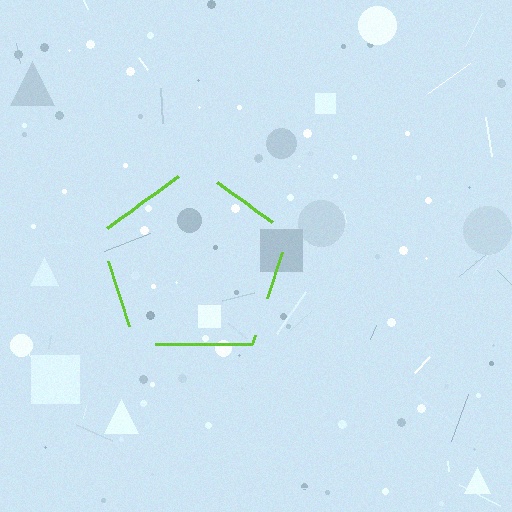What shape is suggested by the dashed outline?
The dashed outline suggests a pentagon.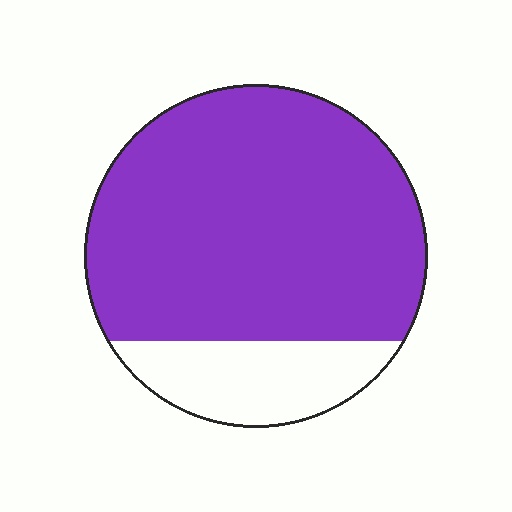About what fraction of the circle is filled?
About four fifths (4/5).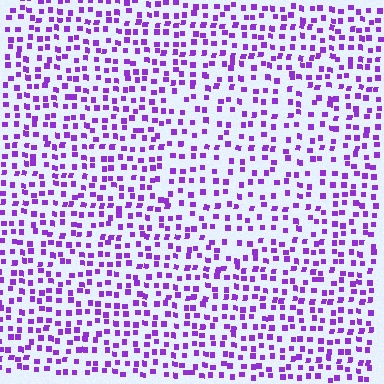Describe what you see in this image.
The image contains small purple elements arranged at two different densities. A circle-shaped region is visible where the elements are less densely packed than the surrounding area.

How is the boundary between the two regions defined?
The boundary is defined by a change in element density (approximately 1.4x ratio). All elements are the same color, size, and shape.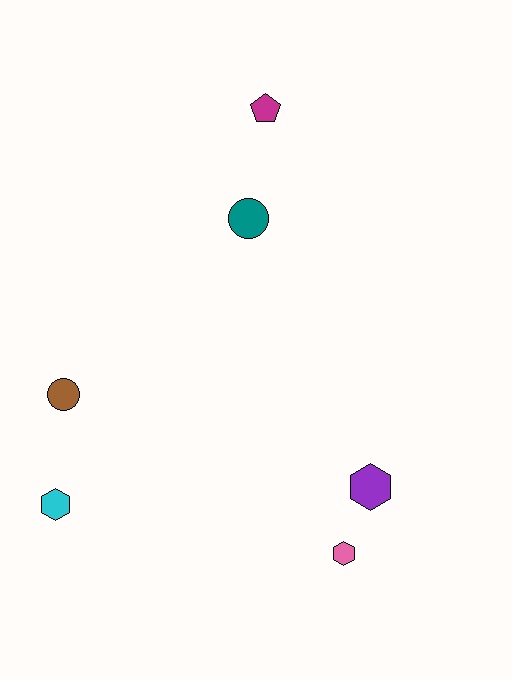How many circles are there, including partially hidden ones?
There are 2 circles.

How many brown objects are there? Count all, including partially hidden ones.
There is 1 brown object.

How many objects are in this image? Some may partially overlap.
There are 6 objects.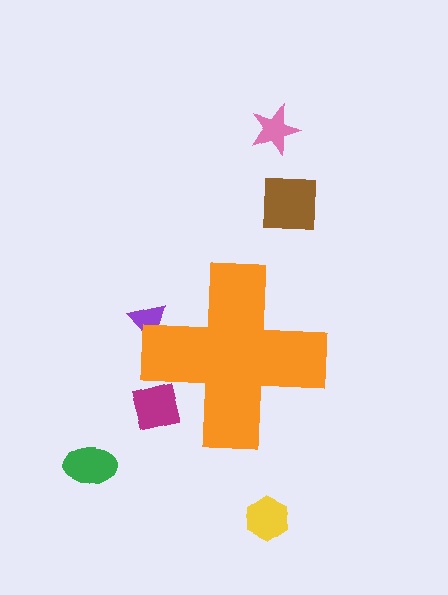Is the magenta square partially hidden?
Yes, the magenta square is partially hidden behind the orange cross.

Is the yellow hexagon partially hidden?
No, the yellow hexagon is fully visible.